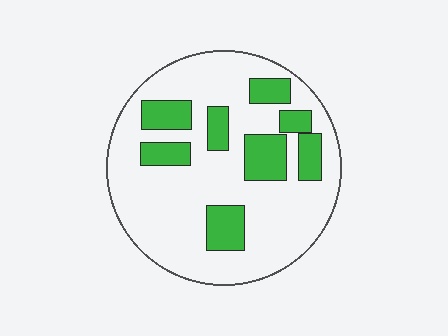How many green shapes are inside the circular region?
8.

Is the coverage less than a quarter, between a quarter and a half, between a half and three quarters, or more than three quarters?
Less than a quarter.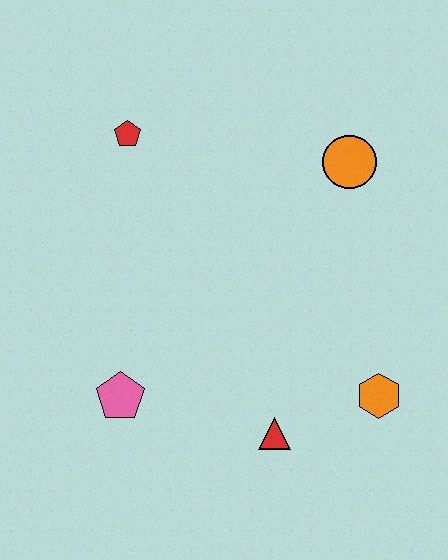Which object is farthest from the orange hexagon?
The red pentagon is farthest from the orange hexagon.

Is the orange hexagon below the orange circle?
Yes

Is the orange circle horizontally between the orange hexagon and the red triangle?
Yes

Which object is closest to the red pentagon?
The orange circle is closest to the red pentagon.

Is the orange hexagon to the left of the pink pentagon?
No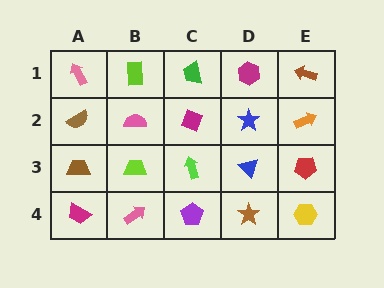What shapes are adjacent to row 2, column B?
A lime rectangle (row 1, column B), a lime trapezoid (row 3, column B), a brown semicircle (row 2, column A), a magenta diamond (row 2, column C).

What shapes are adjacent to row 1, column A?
A brown semicircle (row 2, column A), a lime rectangle (row 1, column B).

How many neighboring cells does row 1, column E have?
2.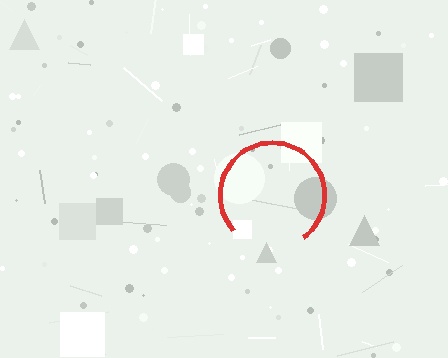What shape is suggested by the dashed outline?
The dashed outline suggests a circle.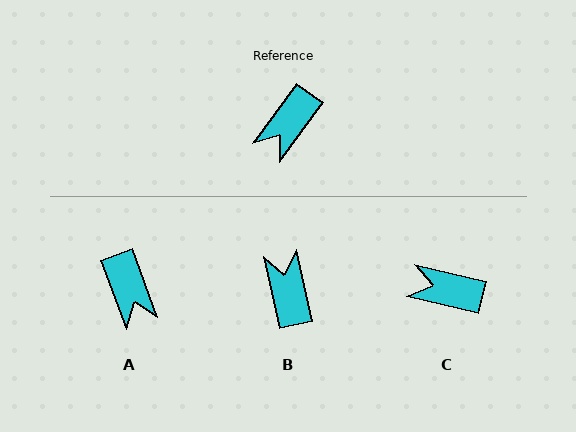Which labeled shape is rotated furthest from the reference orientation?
B, about 132 degrees away.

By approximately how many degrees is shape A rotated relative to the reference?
Approximately 56 degrees counter-clockwise.